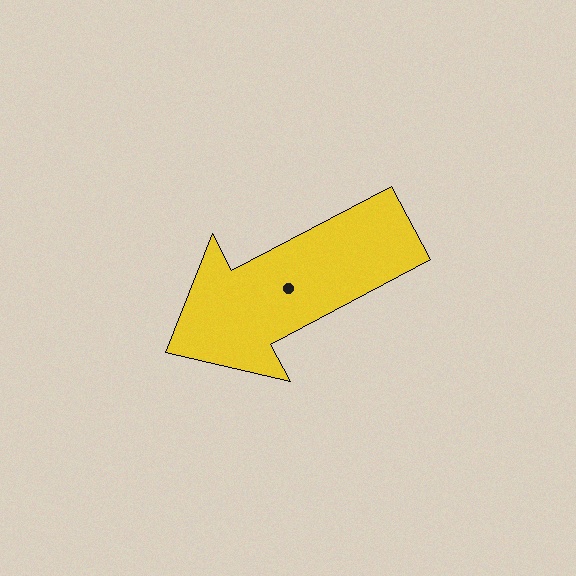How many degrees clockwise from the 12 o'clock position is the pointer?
Approximately 242 degrees.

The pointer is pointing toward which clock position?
Roughly 8 o'clock.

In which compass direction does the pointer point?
Southwest.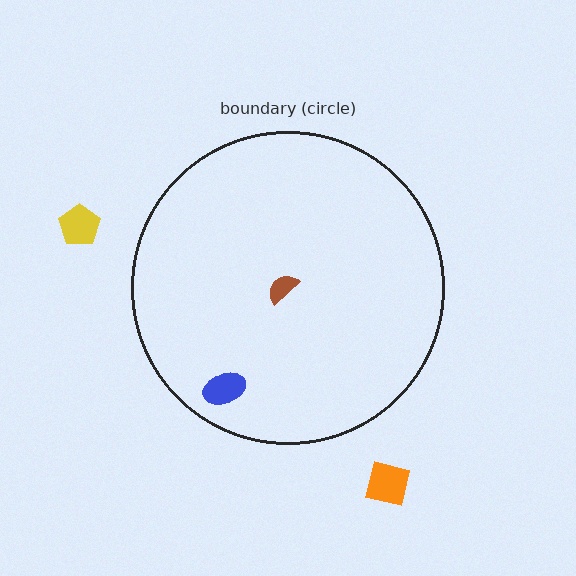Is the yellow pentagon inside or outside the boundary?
Outside.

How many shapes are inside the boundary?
2 inside, 2 outside.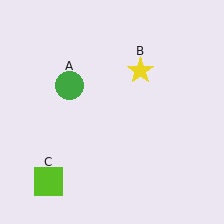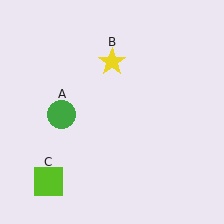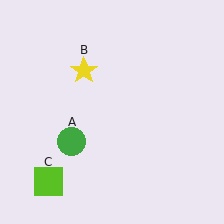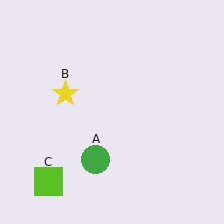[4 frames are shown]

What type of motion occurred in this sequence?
The green circle (object A), yellow star (object B) rotated counterclockwise around the center of the scene.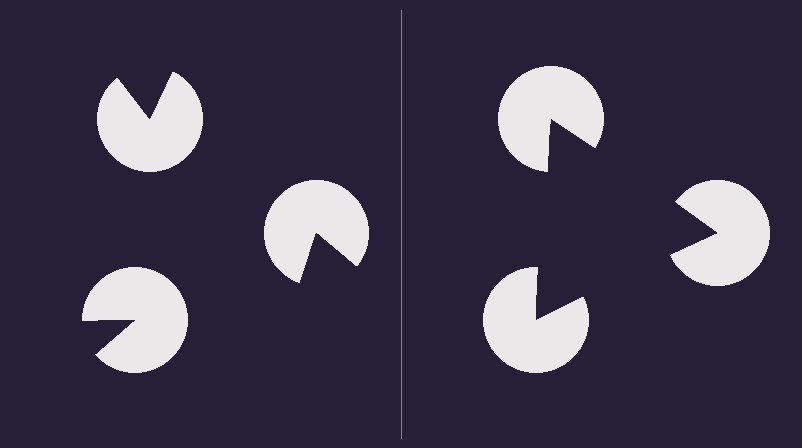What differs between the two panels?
The pac-man discs are positioned identically on both sides; only the wedge orientations differ. On the right they align to a triangle; on the left they are misaligned.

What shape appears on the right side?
An illusory triangle.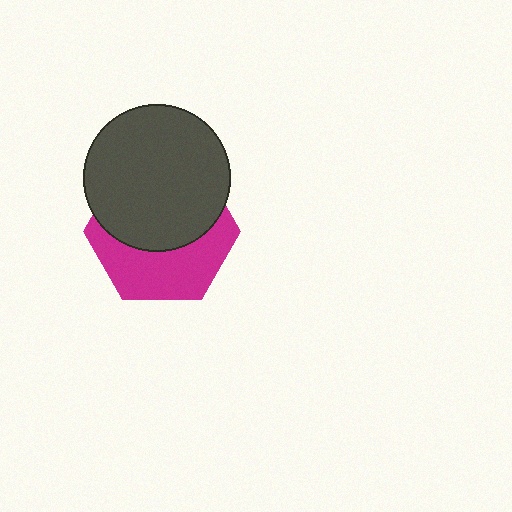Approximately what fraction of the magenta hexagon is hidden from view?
Roughly 55% of the magenta hexagon is hidden behind the dark gray circle.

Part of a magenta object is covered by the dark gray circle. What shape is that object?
It is a hexagon.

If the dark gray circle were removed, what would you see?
You would see the complete magenta hexagon.